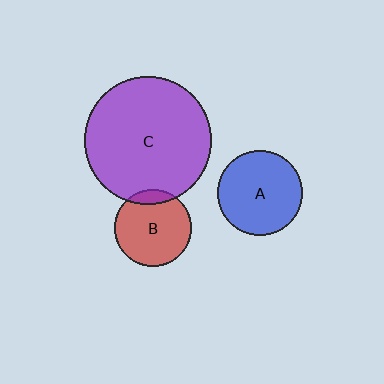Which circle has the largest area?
Circle C (purple).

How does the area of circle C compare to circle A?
Approximately 2.3 times.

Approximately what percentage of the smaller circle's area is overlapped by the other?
Approximately 10%.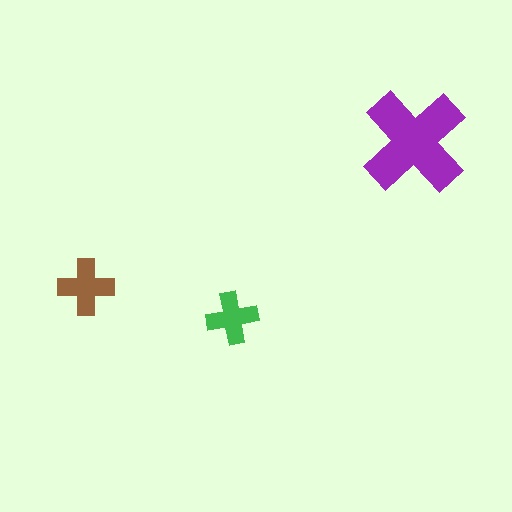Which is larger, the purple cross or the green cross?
The purple one.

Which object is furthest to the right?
The purple cross is rightmost.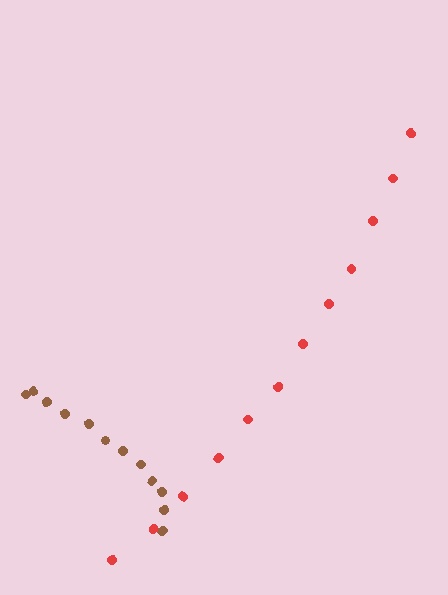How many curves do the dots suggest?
There are 2 distinct paths.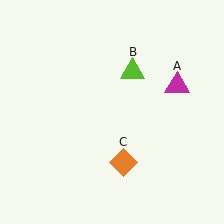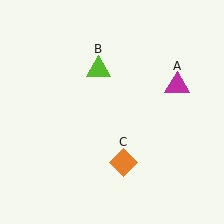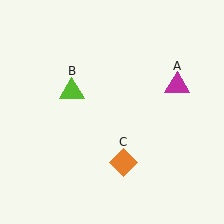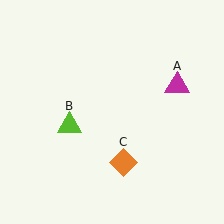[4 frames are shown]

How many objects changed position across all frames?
1 object changed position: lime triangle (object B).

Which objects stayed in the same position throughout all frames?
Magenta triangle (object A) and orange diamond (object C) remained stationary.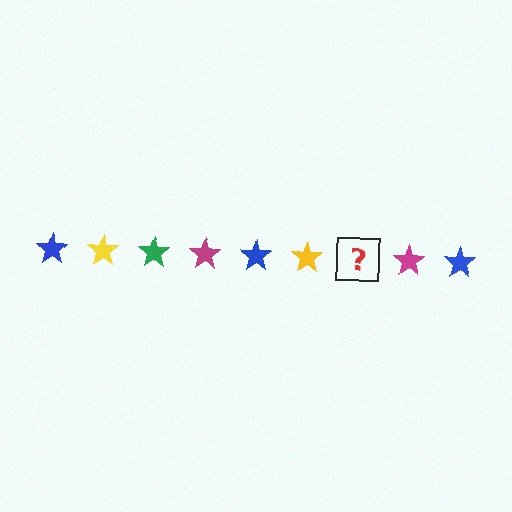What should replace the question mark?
The question mark should be replaced with a green star.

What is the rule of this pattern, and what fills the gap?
The rule is that the pattern cycles through blue, yellow, green, magenta stars. The gap should be filled with a green star.